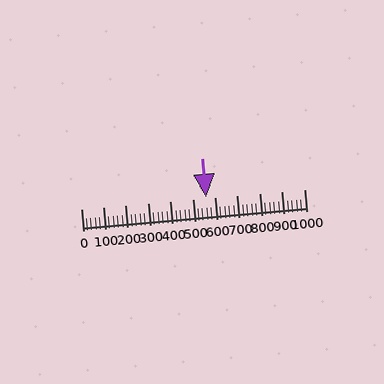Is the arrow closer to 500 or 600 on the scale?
The arrow is closer to 600.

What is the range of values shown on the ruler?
The ruler shows values from 0 to 1000.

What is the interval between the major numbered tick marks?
The major tick marks are spaced 100 units apart.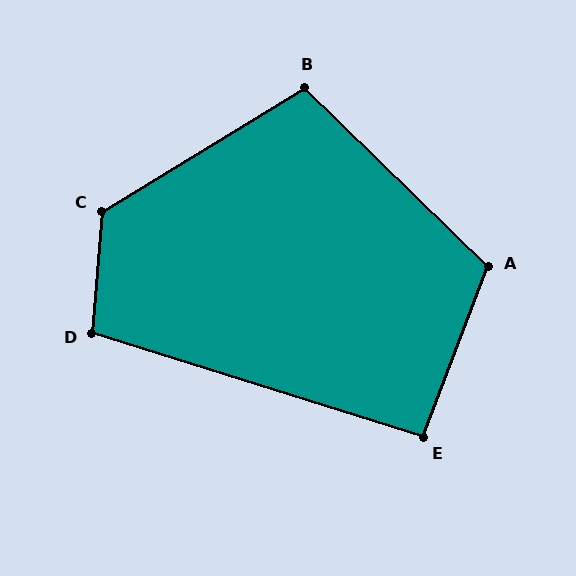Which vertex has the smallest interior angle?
E, at approximately 93 degrees.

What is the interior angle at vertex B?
Approximately 104 degrees (obtuse).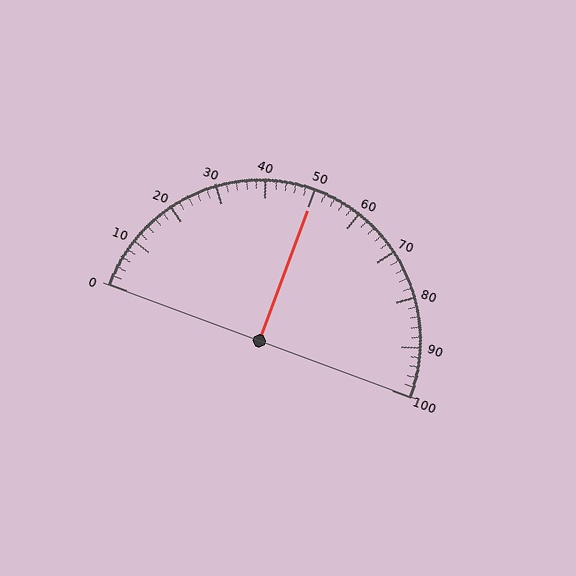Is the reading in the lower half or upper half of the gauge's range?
The reading is in the upper half of the range (0 to 100).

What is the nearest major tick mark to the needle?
The nearest major tick mark is 50.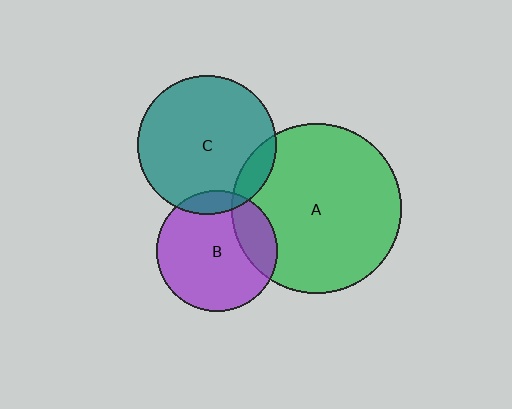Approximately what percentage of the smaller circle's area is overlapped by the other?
Approximately 10%.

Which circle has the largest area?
Circle A (green).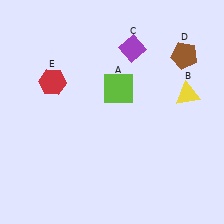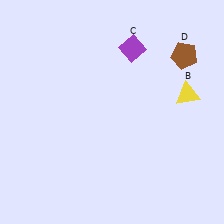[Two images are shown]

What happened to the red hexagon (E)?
The red hexagon (E) was removed in Image 2. It was in the top-left area of Image 1.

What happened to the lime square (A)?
The lime square (A) was removed in Image 2. It was in the top-right area of Image 1.